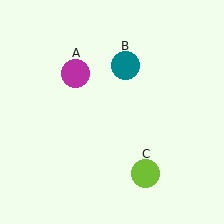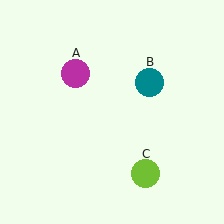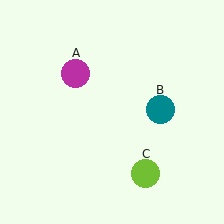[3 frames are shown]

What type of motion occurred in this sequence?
The teal circle (object B) rotated clockwise around the center of the scene.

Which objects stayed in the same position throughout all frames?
Magenta circle (object A) and lime circle (object C) remained stationary.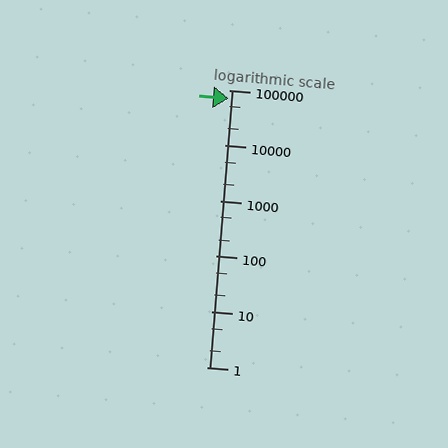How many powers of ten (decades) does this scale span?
The scale spans 5 decades, from 1 to 100000.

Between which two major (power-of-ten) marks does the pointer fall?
The pointer is between 10000 and 100000.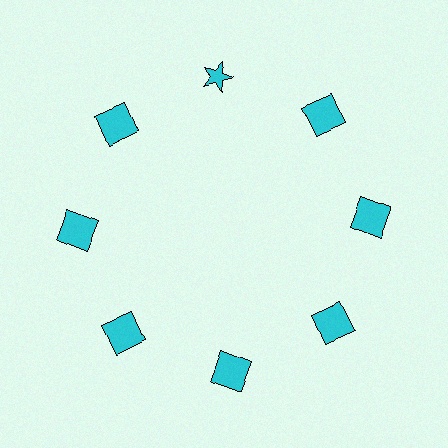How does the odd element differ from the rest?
It has a different shape: star instead of square.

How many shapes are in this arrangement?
There are 8 shapes arranged in a ring pattern.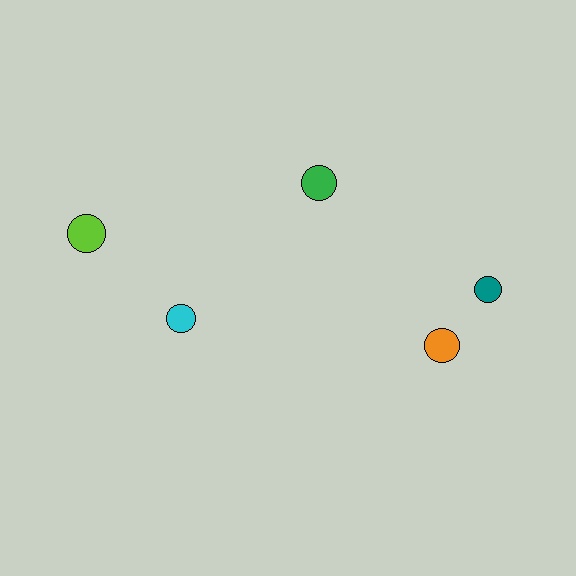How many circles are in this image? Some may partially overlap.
There are 5 circles.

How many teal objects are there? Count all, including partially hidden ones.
There is 1 teal object.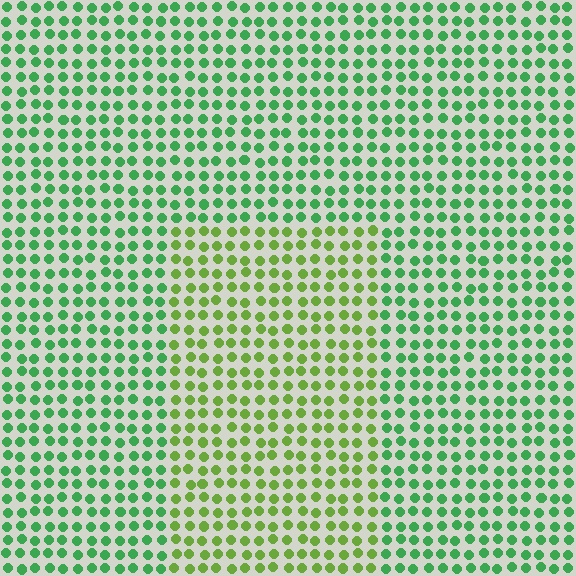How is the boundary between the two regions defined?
The boundary is defined purely by a slight shift in hue (about 38 degrees). Spacing, size, and orientation are identical on both sides.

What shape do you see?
I see a rectangle.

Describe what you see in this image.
The image is filled with small green elements in a uniform arrangement. A rectangle-shaped region is visible where the elements are tinted to a slightly different hue, forming a subtle color boundary.